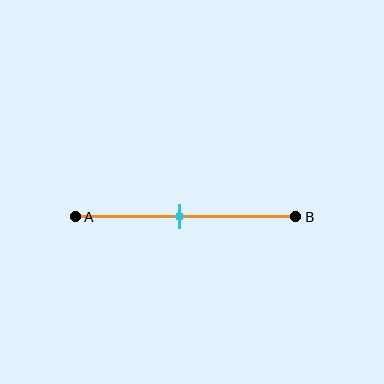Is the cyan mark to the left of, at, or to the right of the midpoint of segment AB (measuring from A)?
The cyan mark is approximately at the midpoint of segment AB.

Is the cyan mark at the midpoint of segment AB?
Yes, the mark is approximately at the midpoint.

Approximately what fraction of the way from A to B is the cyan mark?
The cyan mark is approximately 45% of the way from A to B.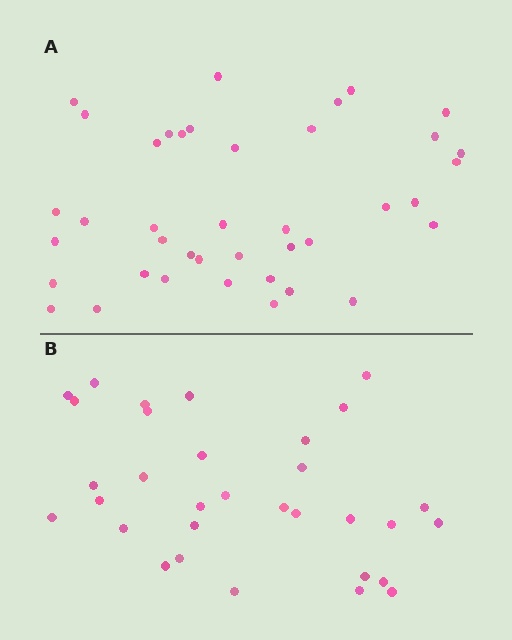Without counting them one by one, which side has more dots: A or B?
Region A (the top region) has more dots.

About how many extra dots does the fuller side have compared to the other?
Region A has roughly 8 or so more dots than region B.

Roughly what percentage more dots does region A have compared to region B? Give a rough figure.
About 25% more.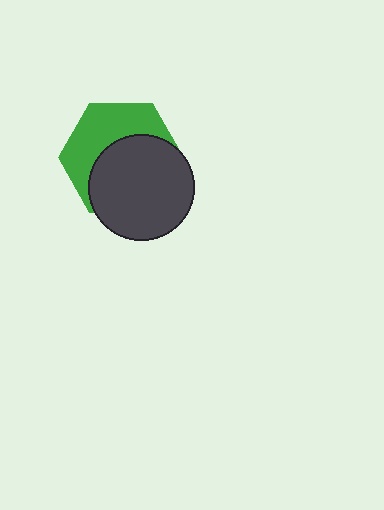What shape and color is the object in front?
The object in front is a dark gray circle.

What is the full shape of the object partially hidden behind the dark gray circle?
The partially hidden object is a green hexagon.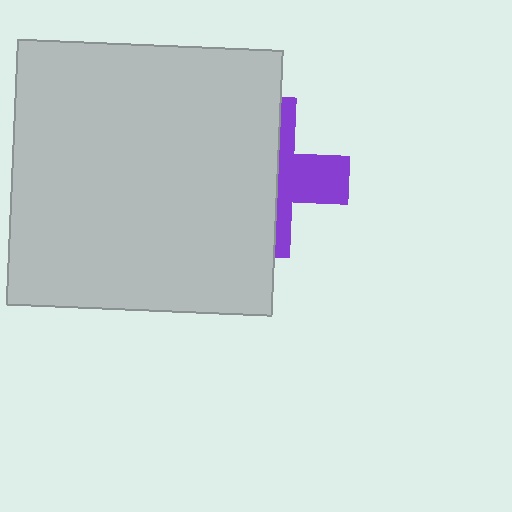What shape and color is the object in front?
The object in front is a light gray square.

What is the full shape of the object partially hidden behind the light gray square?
The partially hidden object is a purple cross.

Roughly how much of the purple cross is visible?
A small part of it is visible (roughly 38%).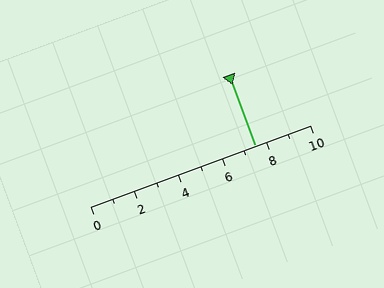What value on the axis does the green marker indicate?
The marker indicates approximately 7.5.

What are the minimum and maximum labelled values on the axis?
The axis runs from 0 to 10.